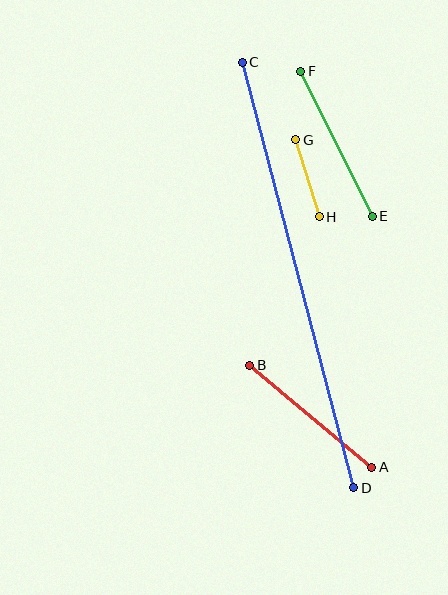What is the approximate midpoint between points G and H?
The midpoint is at approximately (307, 178) pixels.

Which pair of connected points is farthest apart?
Points C and D are farthest apart.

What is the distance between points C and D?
The distance is approximately 440 pixels.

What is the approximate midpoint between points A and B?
The midpoint is at approximately (311, 416) pixels.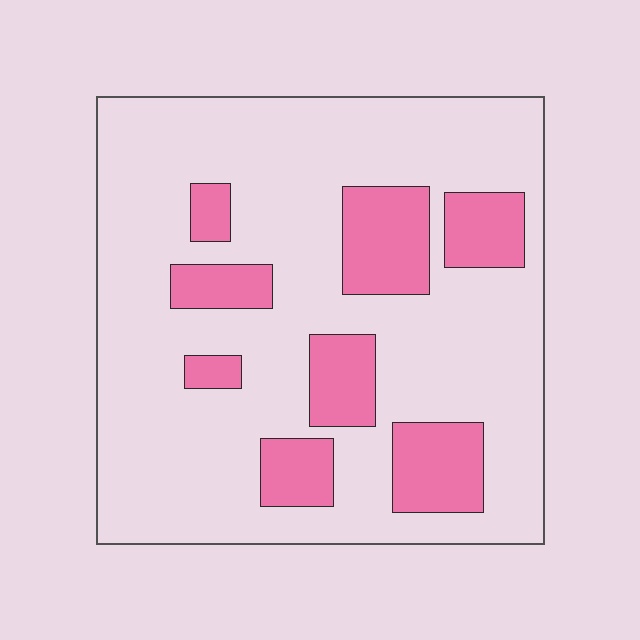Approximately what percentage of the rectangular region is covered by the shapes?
Approximately 20%.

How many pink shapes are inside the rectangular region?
8.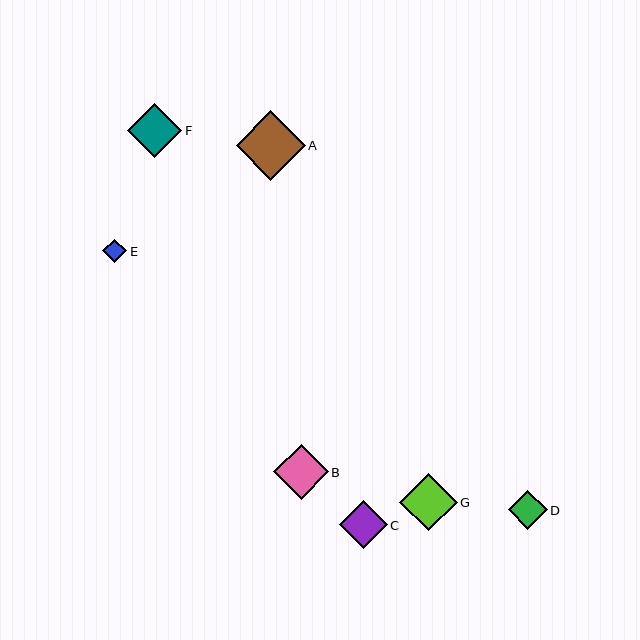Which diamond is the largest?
Diamond A is the largest with a size of approximately 69 pixels.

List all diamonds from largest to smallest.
From largest to smallest: A, G, B, F, C, D, E.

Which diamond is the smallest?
Diamond E is the smallest with a size of approximately 24 pixels.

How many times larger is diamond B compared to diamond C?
Diamond B is approximately 1.2 times the size of diamond C.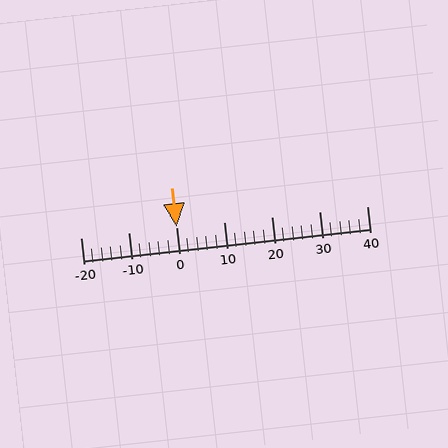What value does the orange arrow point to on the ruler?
The orange arrow points to approximately 0.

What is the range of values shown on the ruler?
The ruler shows values from -20 to 40.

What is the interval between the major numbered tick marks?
The major tick marks are spaced 10 units apart.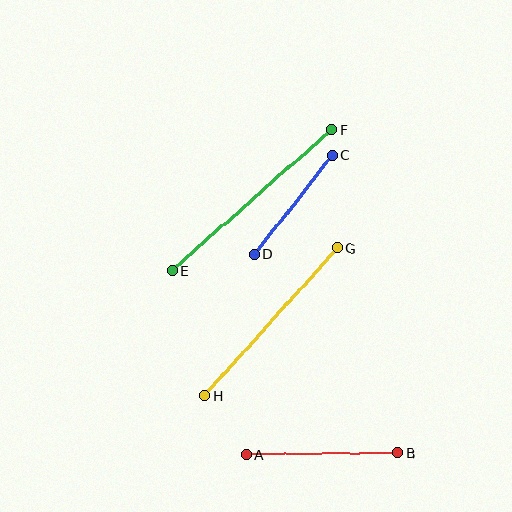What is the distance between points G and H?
The distance is approximately 199 pixels.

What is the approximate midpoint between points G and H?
The midpoint is at approximately (271, 322) pixels.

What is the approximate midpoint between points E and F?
The midpoint is at approximately (252, 200) pixels.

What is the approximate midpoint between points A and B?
The midpoint is at approximately (322, 454) pixels.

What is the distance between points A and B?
The distance is approximately 152 pixels.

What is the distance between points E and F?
The distance is approximately 213 pixels.